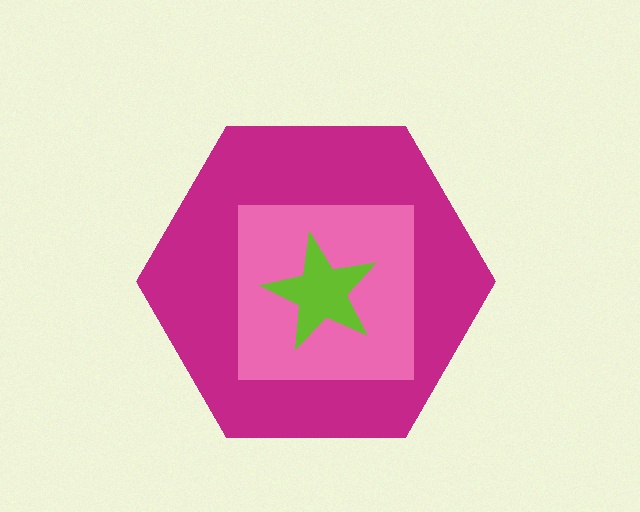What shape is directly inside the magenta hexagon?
The pink square.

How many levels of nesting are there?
3.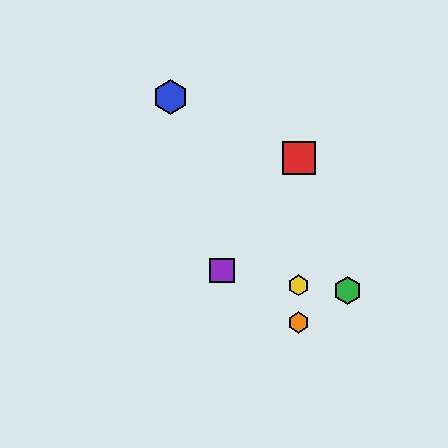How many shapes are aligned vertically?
3 shapes (the red square, the yellow hexagon, the orange hexagon) are aligned vertically.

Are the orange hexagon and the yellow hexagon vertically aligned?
Yes, both are at x≈299.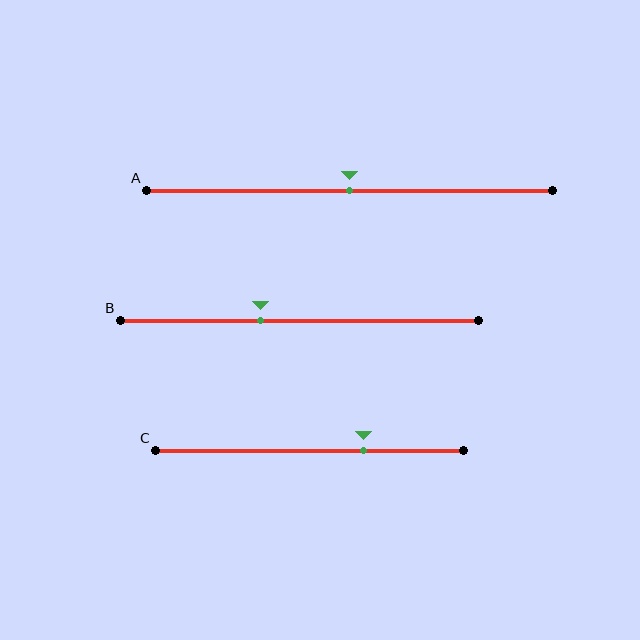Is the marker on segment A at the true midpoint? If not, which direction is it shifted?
Yes, the marker on segment A is at the true midpoint.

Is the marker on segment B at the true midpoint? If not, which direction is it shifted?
No, the marker on segment B is shifted to the left by about 11% of the segment length.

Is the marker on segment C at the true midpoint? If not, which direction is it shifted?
No, the marker on segment C is shifted to the right by about 17% of the segment length.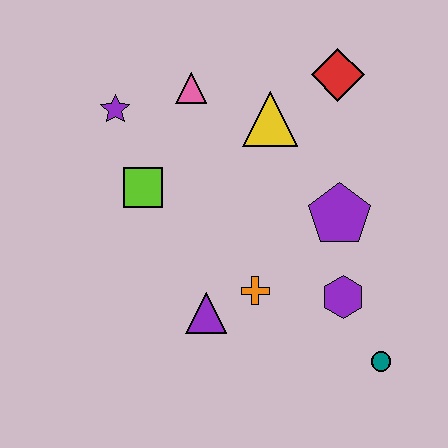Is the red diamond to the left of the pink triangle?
No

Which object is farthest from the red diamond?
The teal circle is farthest from the red diamond.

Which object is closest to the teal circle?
The purple hexagon is closest to the teal circle.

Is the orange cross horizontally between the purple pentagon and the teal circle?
No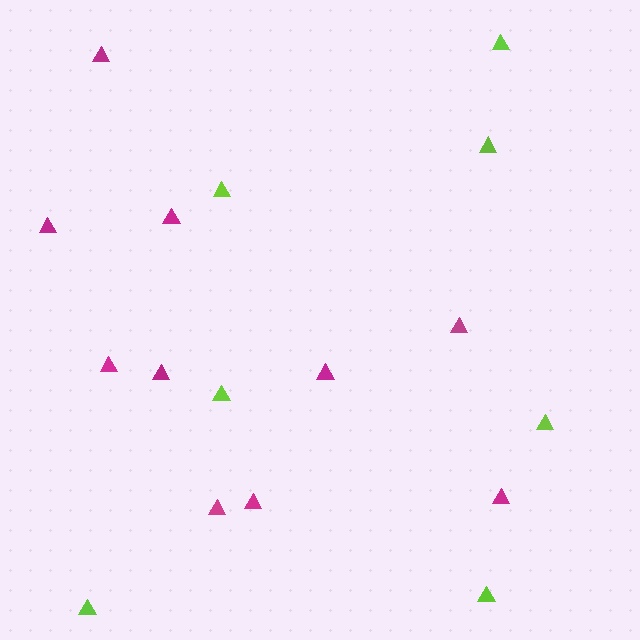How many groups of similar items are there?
There are 2 groups: one group of magenta triangles (10) and one group of lime triangles (7).